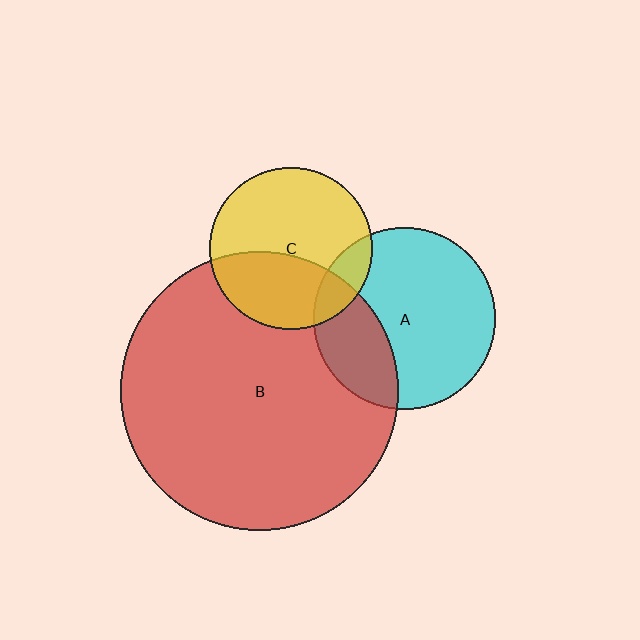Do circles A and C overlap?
Yes.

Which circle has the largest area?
Circle B (red).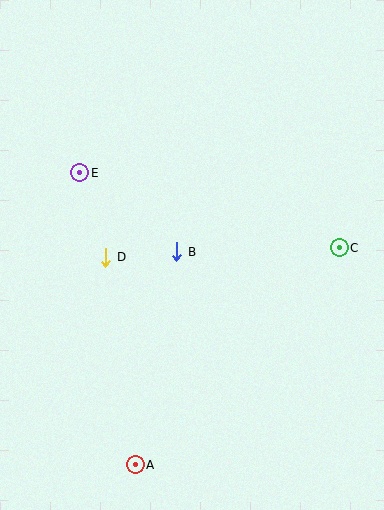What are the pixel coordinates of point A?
Point A is at (135, 465).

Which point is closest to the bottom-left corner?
Point A is closest to the bottom-left corner.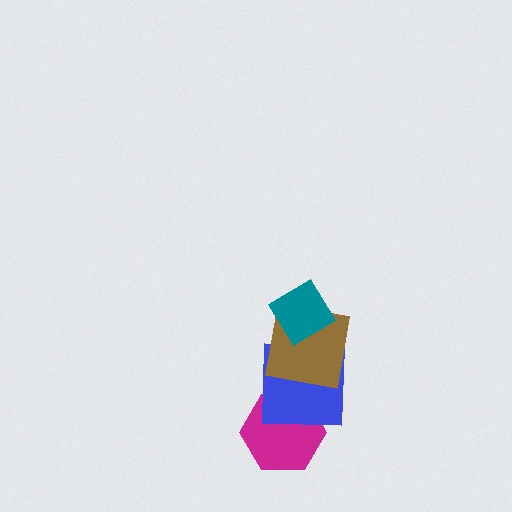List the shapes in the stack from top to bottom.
From top to bottom: the teal diamond, the brown square, the blue square, the magenta hexagon.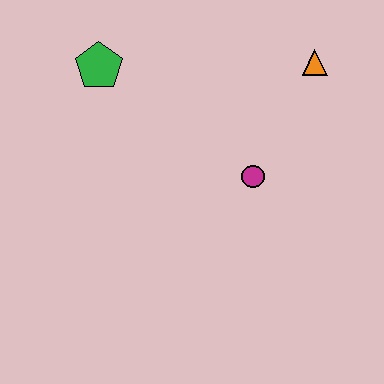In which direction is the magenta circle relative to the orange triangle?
The magenta circle is below the orange triangle.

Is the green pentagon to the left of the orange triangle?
Yes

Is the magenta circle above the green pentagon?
No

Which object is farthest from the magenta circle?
The green pentagon is farthest from the magenta circle.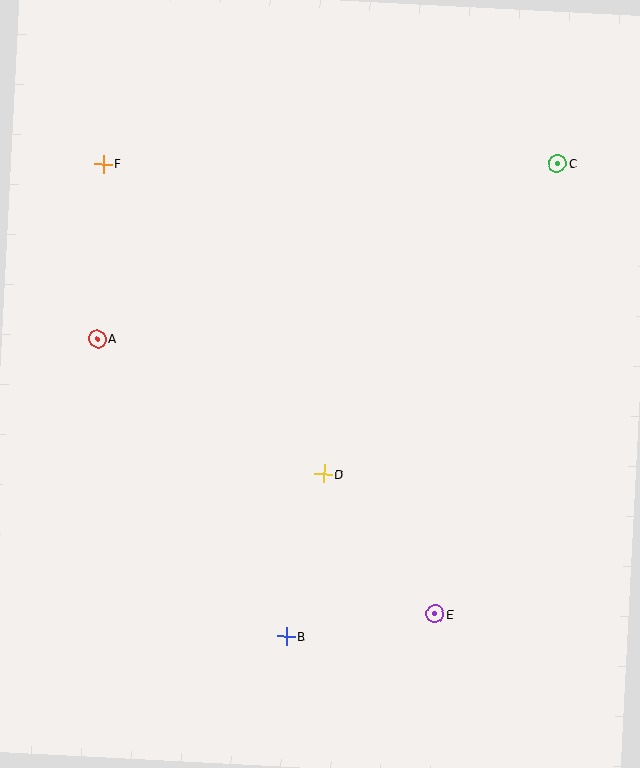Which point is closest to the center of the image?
Point D at (323, 474) is closest to the center.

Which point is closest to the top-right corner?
Point C is closest to the top-right corner.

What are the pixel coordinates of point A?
Point A is at (97, 339).